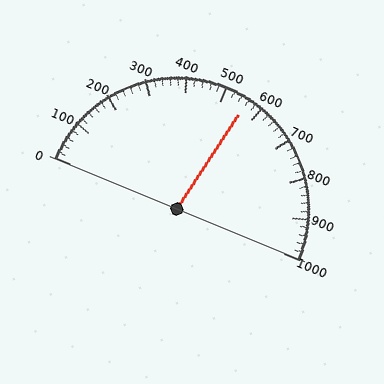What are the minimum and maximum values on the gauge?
The gauge ranges from 0 to 1000.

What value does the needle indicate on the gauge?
The needle indicates approximately 560.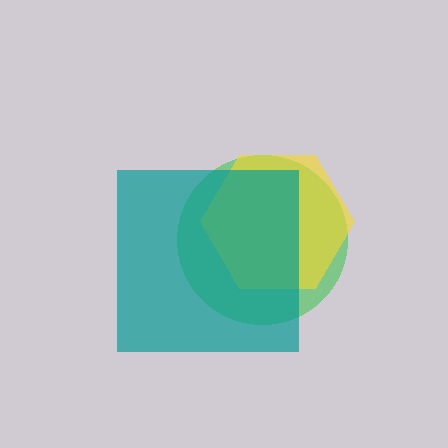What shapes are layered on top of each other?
The layered shapes are: a green circle, a yellow hexagon, a teal square.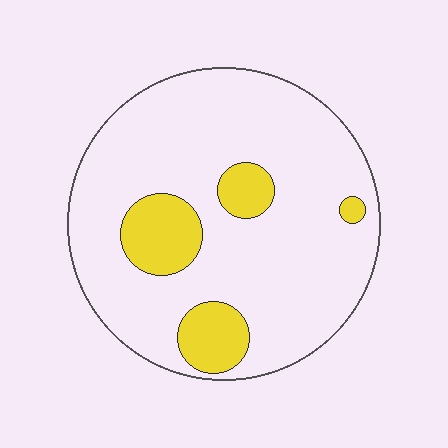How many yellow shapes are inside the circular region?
4.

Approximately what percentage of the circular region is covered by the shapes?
Approximately 15%.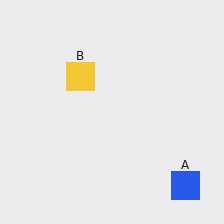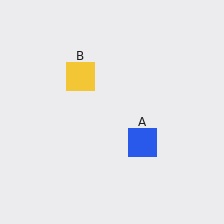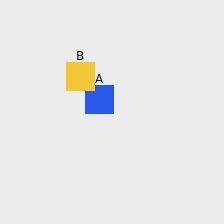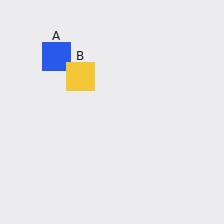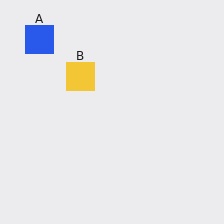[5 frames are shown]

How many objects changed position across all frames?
1 object changed position: blue square (object A).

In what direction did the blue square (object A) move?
The blue square (object A) moved up and to the left.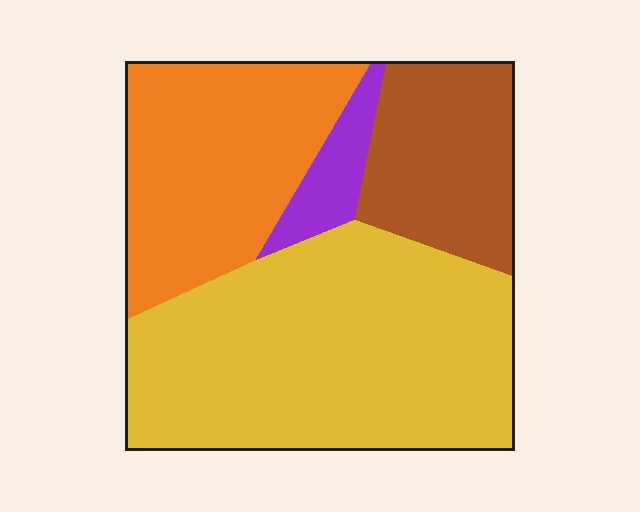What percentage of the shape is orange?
Orange covers around 25% of the shape.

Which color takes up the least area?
Purple, at roughly 5%.